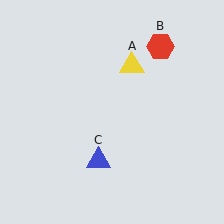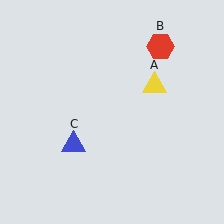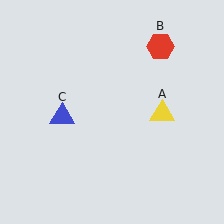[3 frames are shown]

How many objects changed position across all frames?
2 objects changed position: yellow triangle (object A), blue triangle (object C).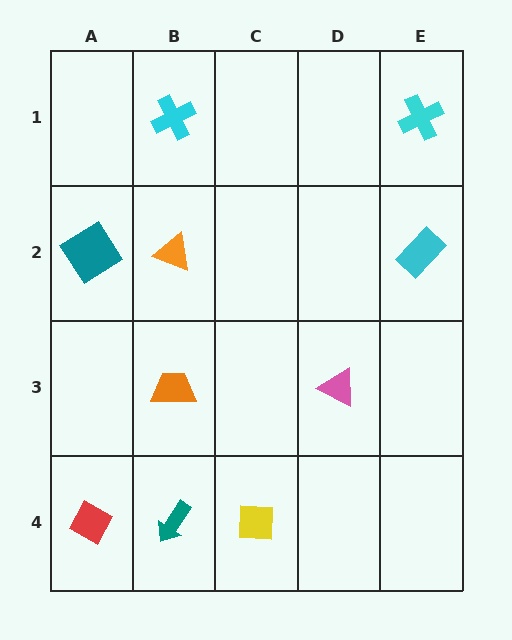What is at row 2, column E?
A cyan rectangle.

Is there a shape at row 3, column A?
No, that cell is empty.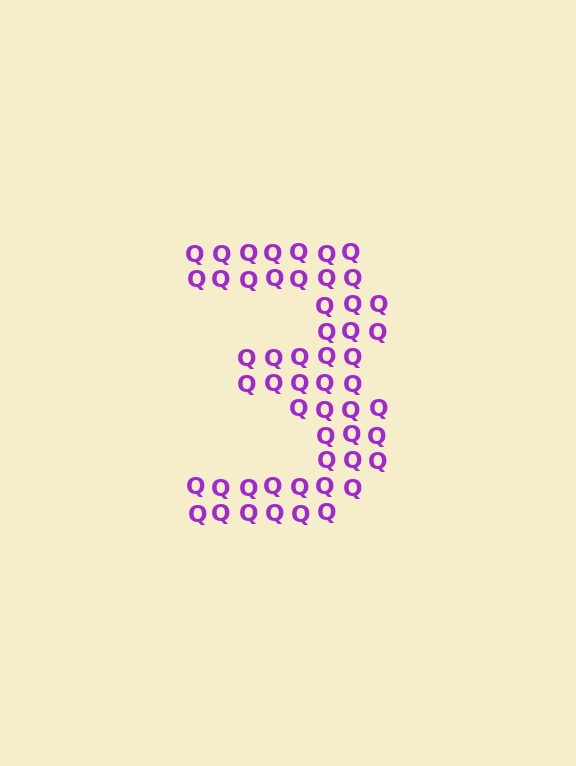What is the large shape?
The large shape is the digit 3.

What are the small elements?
The small elements are letter Q's.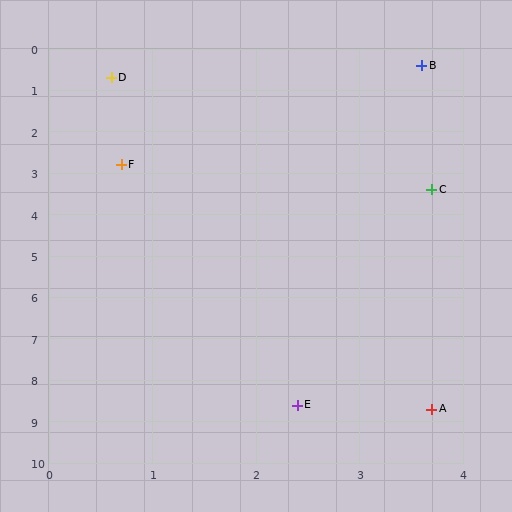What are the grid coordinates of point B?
Point B is at approximately (3.6, 0.4).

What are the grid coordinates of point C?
Point C is at approximately (3.7, 3.4).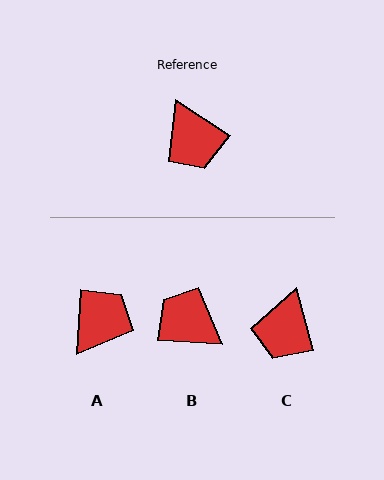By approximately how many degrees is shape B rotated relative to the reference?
Approximately 150 degrees clockwise.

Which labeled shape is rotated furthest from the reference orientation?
B, about 150 degrees away.